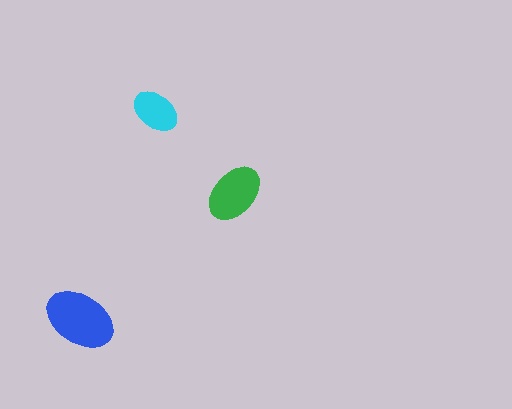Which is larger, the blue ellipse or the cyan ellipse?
The blue one.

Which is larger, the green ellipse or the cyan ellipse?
The green one.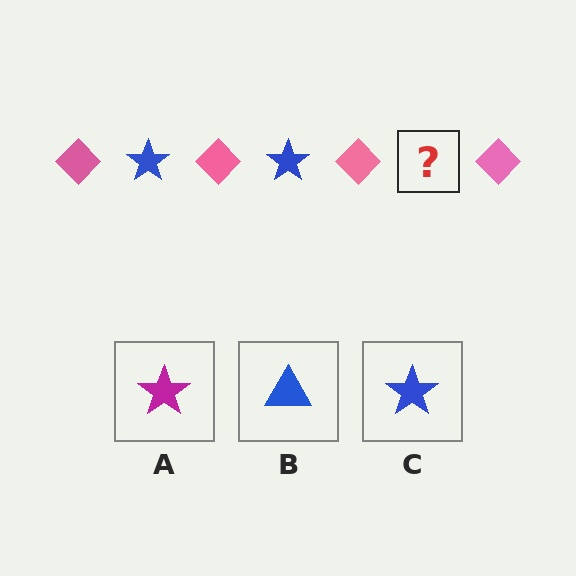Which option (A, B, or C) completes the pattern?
C.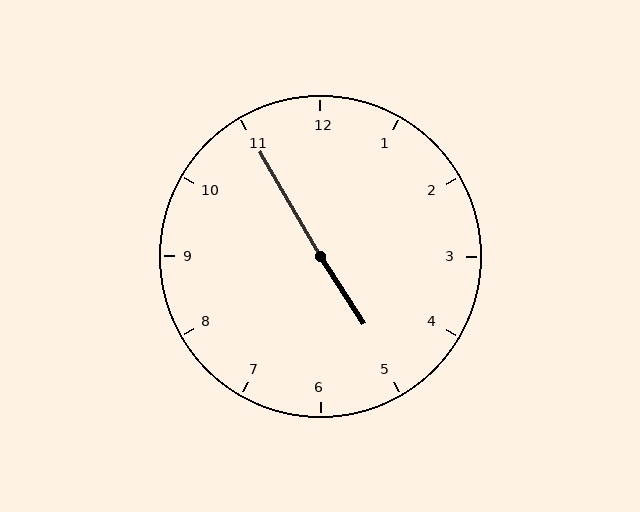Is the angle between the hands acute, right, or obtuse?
It is obtuse.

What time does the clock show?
4:55.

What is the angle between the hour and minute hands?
Approximately 178 degrees.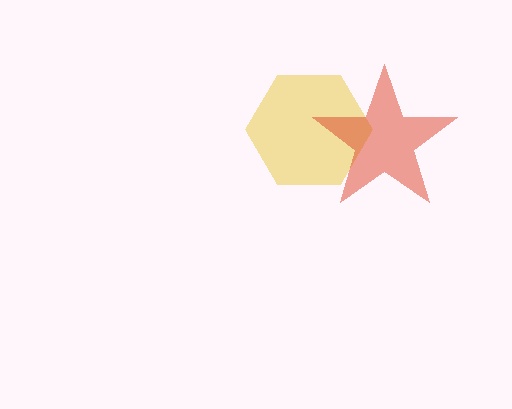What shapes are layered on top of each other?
The layered shapes are: a yellow hexagon, a red star.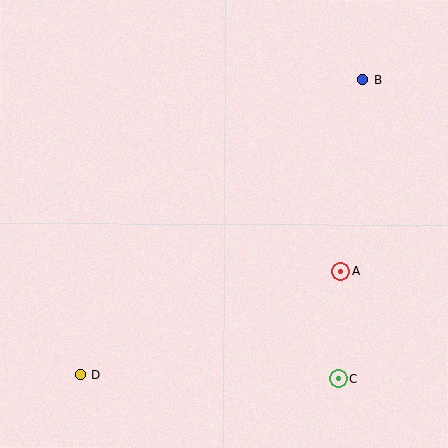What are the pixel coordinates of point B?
Point B is at (363, 80).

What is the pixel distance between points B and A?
The distance between B and A is 192 pixels.